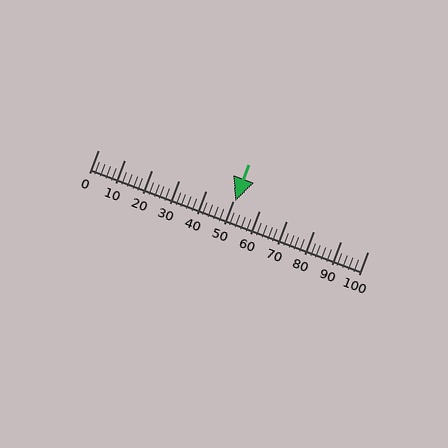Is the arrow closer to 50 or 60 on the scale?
The arrow is closer to 50.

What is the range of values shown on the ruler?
The ruler shows values from 0 to 100.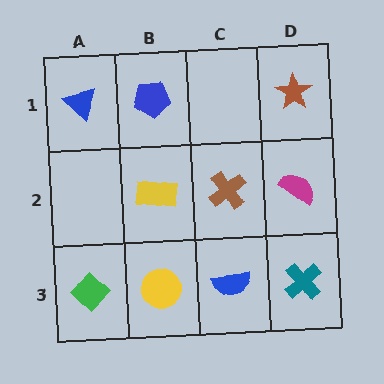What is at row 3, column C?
A blue semicircle.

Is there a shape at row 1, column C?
No, that cell is empty.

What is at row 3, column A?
A green diamond.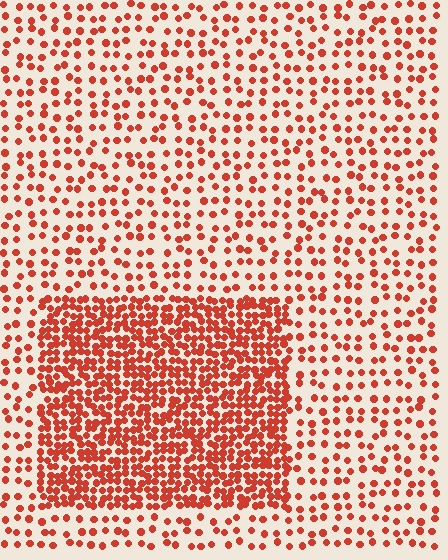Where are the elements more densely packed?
The elements are more densely packed inside the rectangle boundary.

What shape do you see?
I see a rectangle.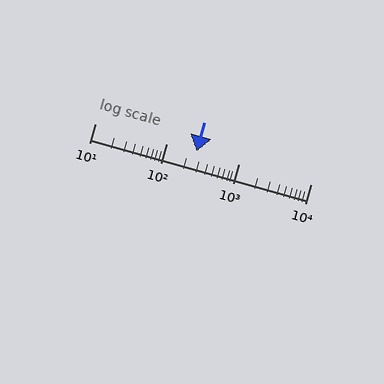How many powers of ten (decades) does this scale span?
The scale spans 3 decades, from 10 to 10000.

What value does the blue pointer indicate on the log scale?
The pointer indicates approximately 260.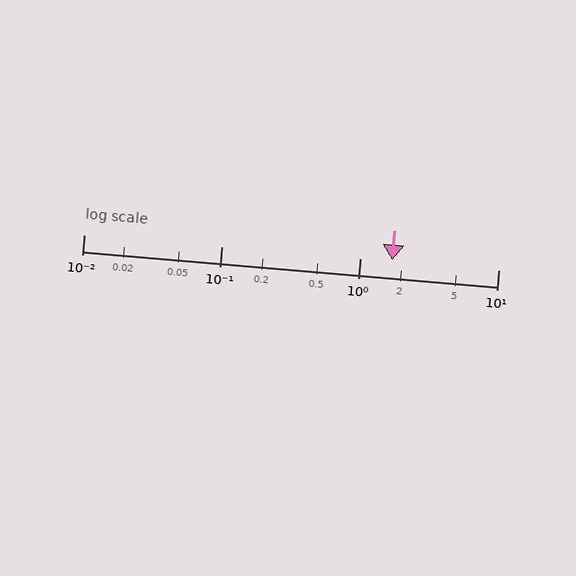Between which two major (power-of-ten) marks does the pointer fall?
The pointer is between 1 and 10.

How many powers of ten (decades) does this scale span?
The scale spans 3 decades, from 0.01 to 10.